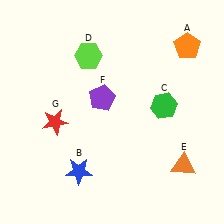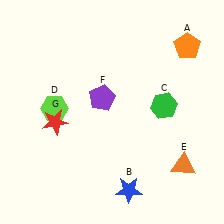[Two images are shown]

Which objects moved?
The objects that moved are: the blue star (B), the lime hexagon (D).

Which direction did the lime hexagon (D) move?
The lime hexagon (D) moved down.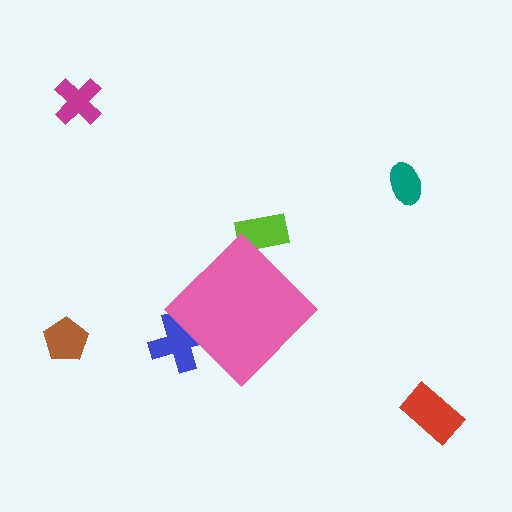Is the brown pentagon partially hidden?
No, the brown pentagon is fully visible.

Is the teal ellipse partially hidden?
No, the teal ellipse is fully visible.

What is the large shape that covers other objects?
A pink diamond.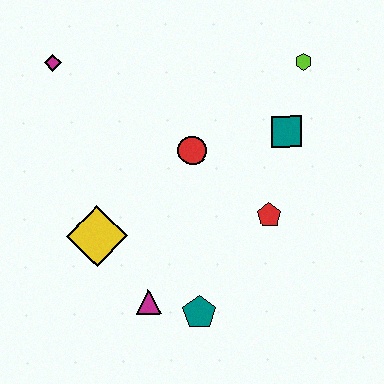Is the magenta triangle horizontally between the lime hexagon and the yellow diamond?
Yes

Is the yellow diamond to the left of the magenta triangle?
Yes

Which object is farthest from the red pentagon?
The magenta diamond is farthest from the red pentagon.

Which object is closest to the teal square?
The lime hexagon is closest to the teal square.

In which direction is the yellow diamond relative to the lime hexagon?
The yellow diamond is to the left of the lime hexagon.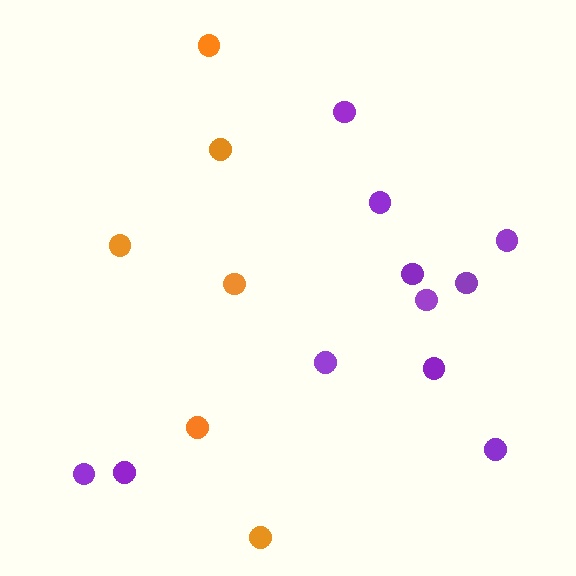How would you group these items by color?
There are 2 groups: one group of purple circles (11) and one group of orange circles (6).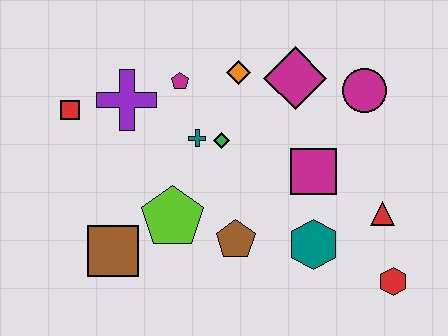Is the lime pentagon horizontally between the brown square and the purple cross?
No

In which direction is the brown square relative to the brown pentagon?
The brown square is to the left of the brown pentagon.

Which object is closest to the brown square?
The lime pentagon is closest to the brown square.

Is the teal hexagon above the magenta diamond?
No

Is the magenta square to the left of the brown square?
No